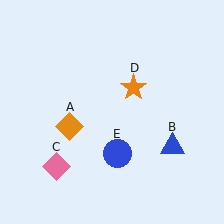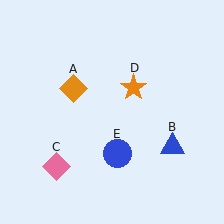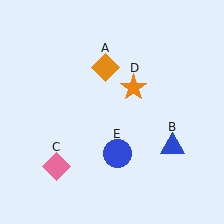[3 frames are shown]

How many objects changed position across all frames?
1 object changed position: orange diamond (object A).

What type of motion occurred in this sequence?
The orange diamond (object A) rotated clockwise around the center of the scene.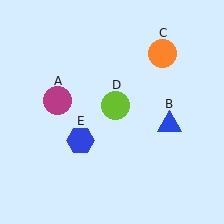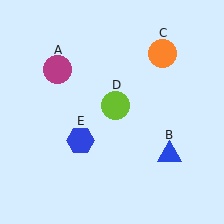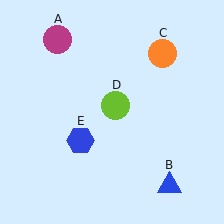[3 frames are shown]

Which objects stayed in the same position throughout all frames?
Orange circle (object C) and lime circle (object D) and blue hexagon (object E) remained stationary.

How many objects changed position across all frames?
2 objects changed position: magenta circle (object A), blue triangle (object B).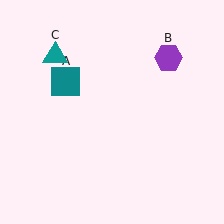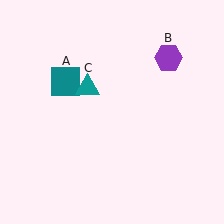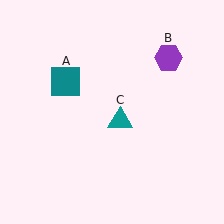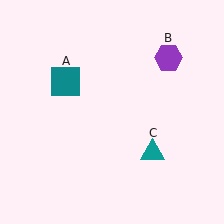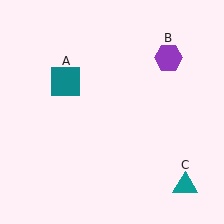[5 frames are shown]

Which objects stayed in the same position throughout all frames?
Teal square (object A) and purple hexagon (object B) remained stationary.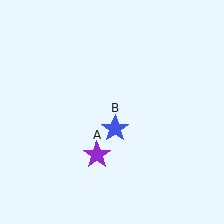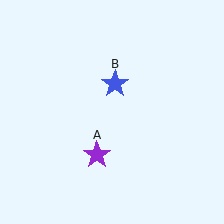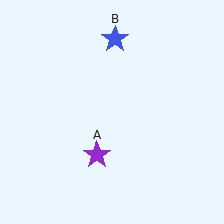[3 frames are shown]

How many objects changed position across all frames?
1 object changed position: blue star (object B).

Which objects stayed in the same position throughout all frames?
Purple star (object A) remained stationary.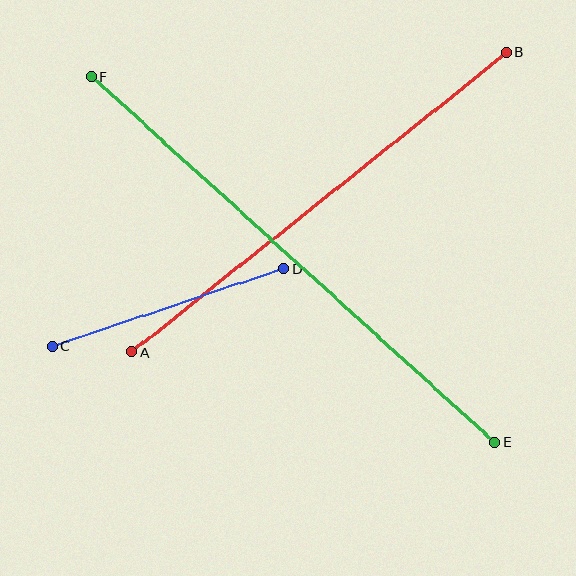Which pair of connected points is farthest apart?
Points E and F are farthest apart.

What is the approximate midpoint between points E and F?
The midpoint is at approximately (293, 260) pixels.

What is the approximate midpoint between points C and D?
The midpoint is at approximately (168, 307) pixels.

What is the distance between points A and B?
The distance is approximately 480 pixels.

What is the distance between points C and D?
The distance is approximately 244 pixels.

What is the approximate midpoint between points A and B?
The midpoint is at approximately (319, 202) pixels.